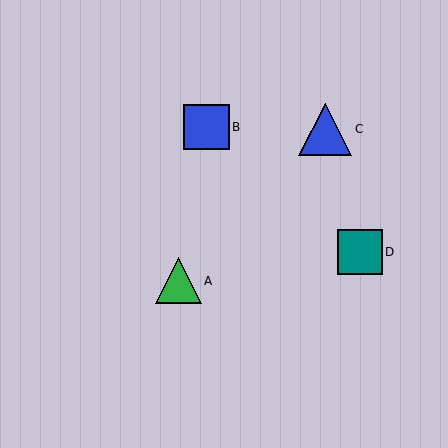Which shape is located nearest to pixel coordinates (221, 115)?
The blue square (labeled B) at (207, 127) is nearest to that location.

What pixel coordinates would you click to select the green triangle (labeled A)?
Click at (179, 281) to select the green triangle A.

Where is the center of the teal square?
The center of the teal square is at (360, 252).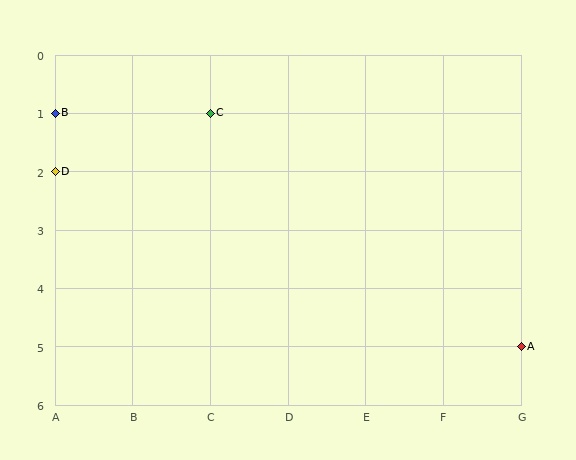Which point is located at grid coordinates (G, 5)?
Point A is at (G, 5).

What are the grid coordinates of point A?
Point A is at grid coordinates (G, 5).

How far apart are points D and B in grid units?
Points D and B are 1 row apart.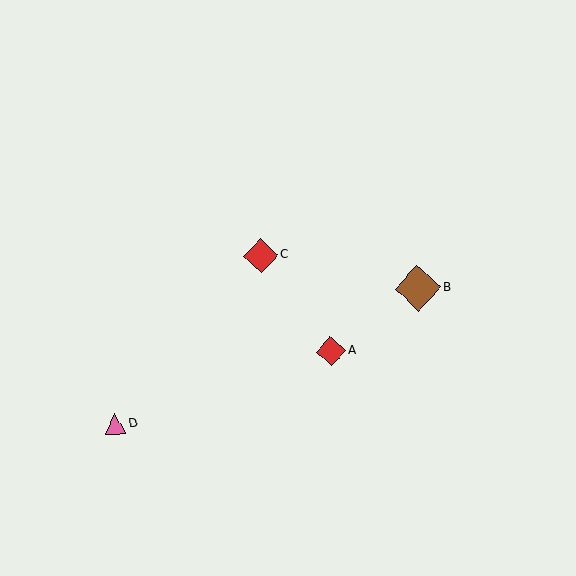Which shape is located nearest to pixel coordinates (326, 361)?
The red diamond (labeled A) at (331, 351) is nearest to that location.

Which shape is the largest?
The brown diamond (labeled B) is the largest.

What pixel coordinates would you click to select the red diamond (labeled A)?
Click at (331, 351) to select the red diamond A.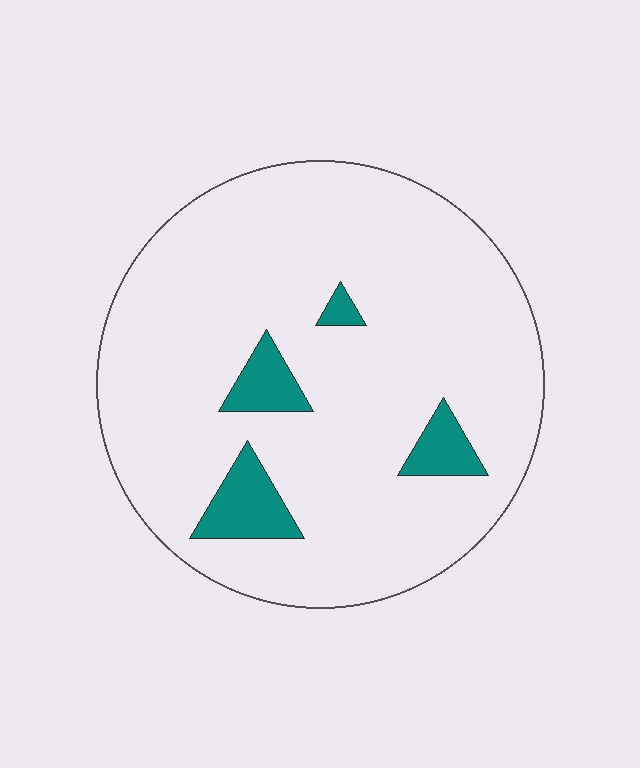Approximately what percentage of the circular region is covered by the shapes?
Approximately 10%.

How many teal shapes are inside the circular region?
4.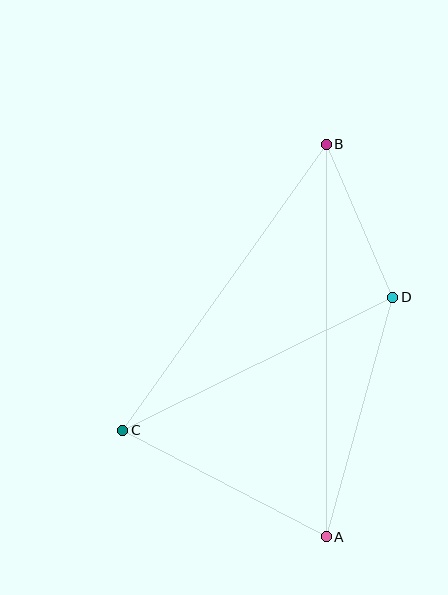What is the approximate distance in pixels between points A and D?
The distance between A and D is approximately 249 pixels.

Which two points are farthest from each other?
Points A and B are farthest from each other.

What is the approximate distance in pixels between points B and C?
The distance between B and C is approximately 351 pixels.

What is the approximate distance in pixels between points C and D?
The distance between C and D is approximately 301 pixels.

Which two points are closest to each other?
Points B and D are closest to each other.